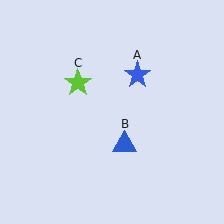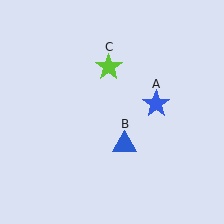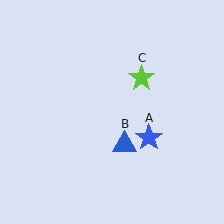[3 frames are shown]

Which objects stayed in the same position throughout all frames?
Blue triangle (object B) remained stationary.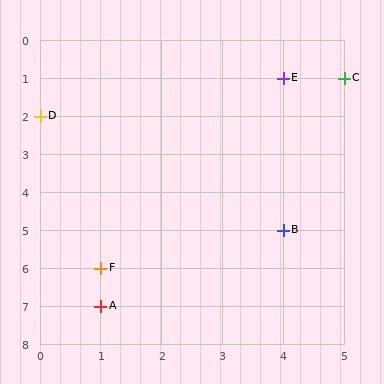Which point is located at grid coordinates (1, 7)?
Point A is at (1, 7).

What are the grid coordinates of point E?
Point E is at grid coordinates (4, 1).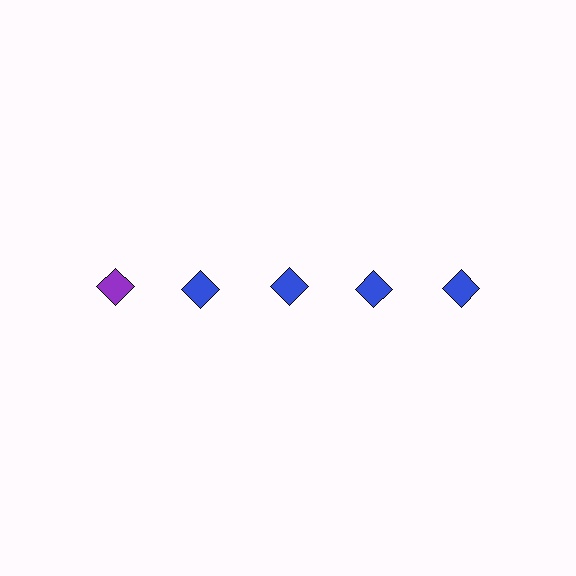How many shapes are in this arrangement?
There are 5 shapes arranged in a grid pattern.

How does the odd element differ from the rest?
It has a different color: purple instead of blue.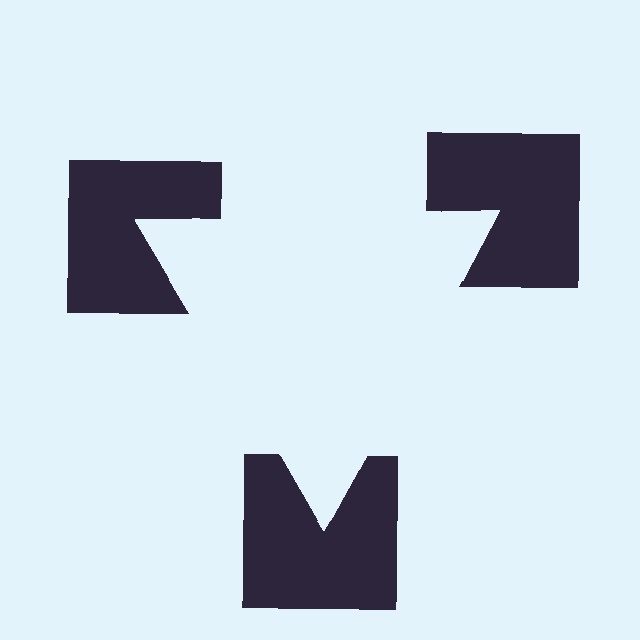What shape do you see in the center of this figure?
An illusory triangle — its edges are inferred from the aligned wedge cuts in the notched squares, not physically drawn.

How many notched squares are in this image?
There are 3 — one at each vertex of the illusory triangle.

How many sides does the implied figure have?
3 sides.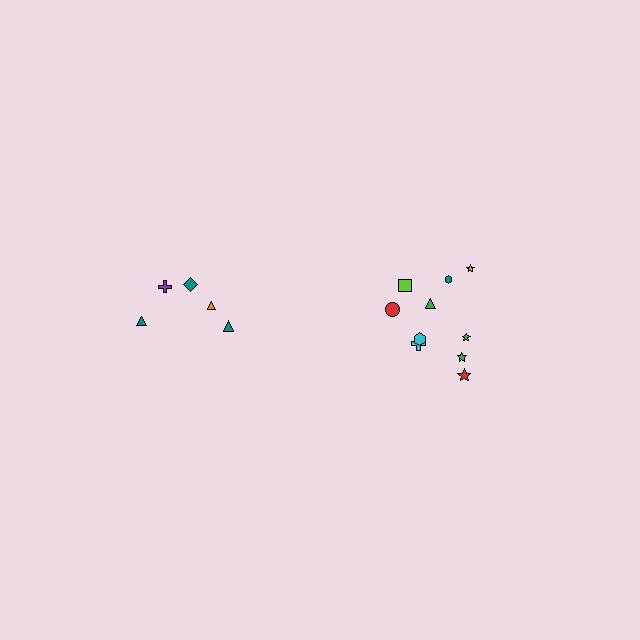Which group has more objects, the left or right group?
The right group.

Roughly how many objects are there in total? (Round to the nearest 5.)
Roughly 15 objects in total.